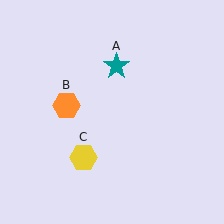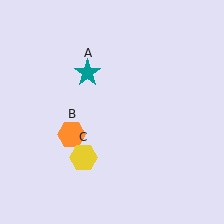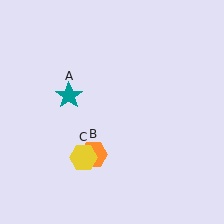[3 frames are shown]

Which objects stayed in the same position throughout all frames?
Yellow hexagon (object C) remained stationary.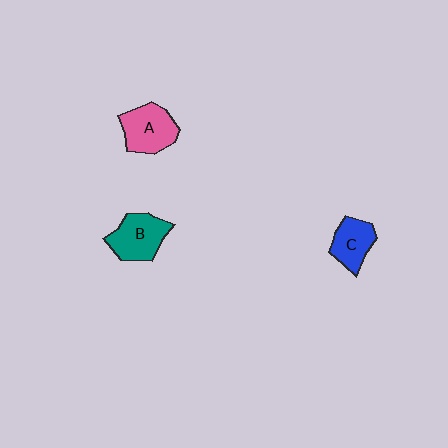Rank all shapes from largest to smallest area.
From largest to smallest: B (teal), A (pink), C (blue).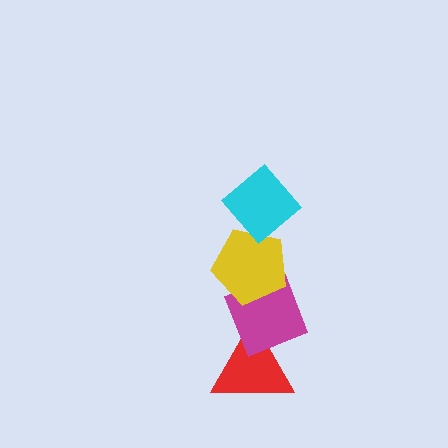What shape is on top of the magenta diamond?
The yellow pentagon is on top of the magenta diamond.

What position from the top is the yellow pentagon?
The yellow pentagon is 2nd from the top.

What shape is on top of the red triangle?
The magenta diamond is on top of the red triangle.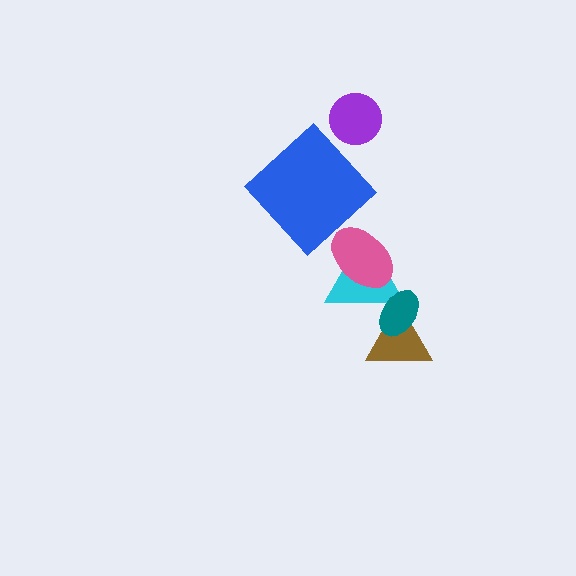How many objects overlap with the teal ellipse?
2 objects overlap with the teal ellipse.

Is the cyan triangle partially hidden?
Yes, it is partially covered by another shape.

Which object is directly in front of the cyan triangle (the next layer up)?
The brown triangle is directly in front of the cyan triangle.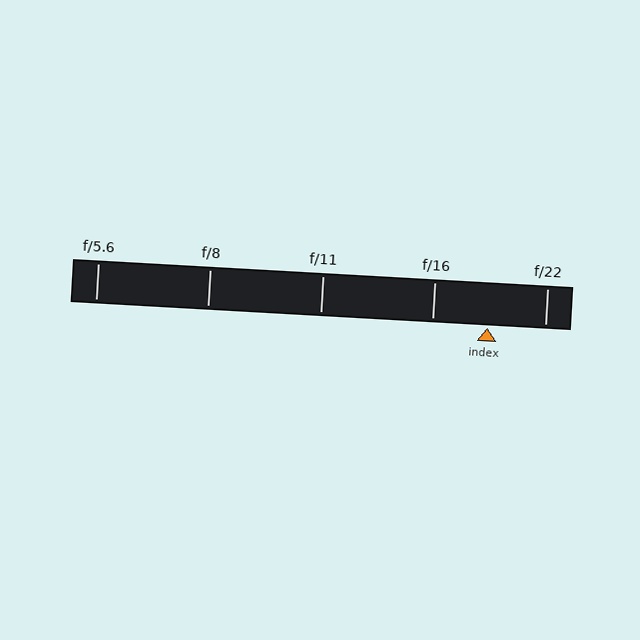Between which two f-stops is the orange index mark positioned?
The index mark is between f/16 and f/22.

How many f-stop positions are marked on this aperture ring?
There are 5 f-stop positions marked.